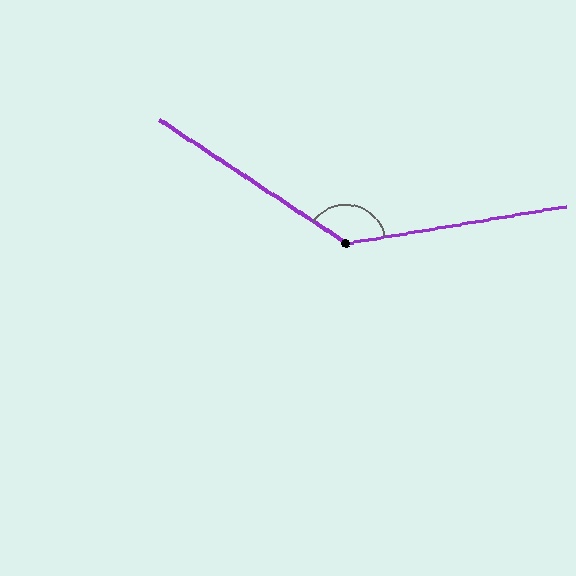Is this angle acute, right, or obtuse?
It is obtuse.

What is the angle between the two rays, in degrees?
Approximately 137 degrees.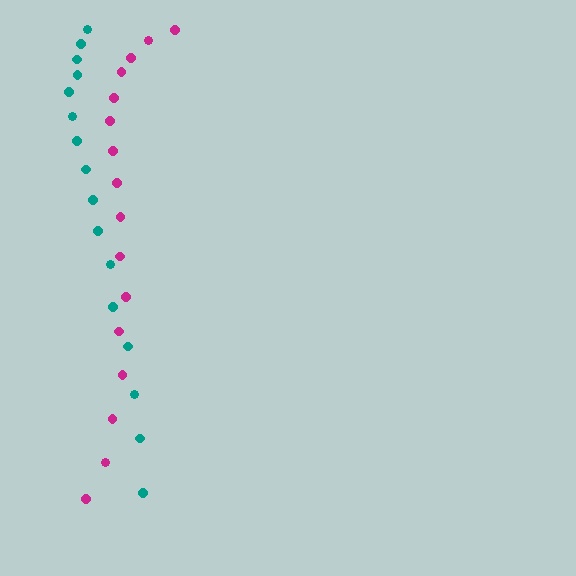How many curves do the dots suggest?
There are 2 distinct paths.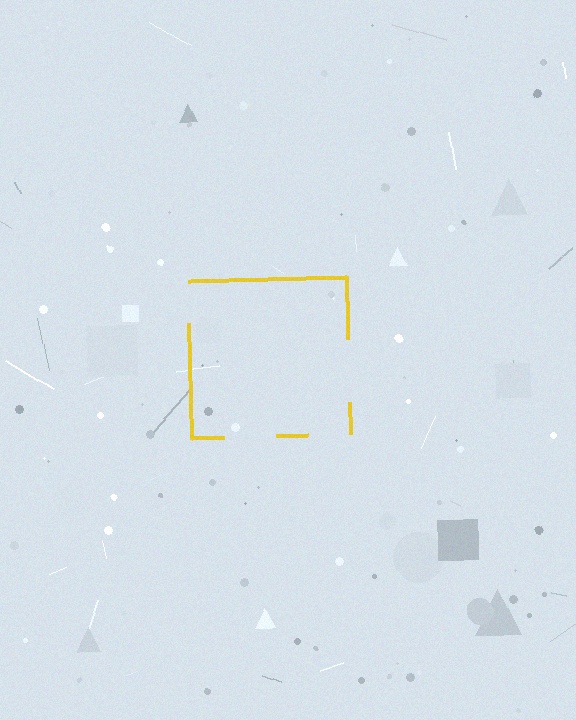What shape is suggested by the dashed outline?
The dashed outline suggests a square.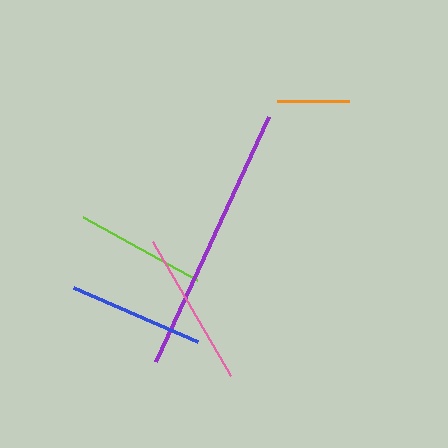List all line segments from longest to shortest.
From longest to shortest: purple, pink, blue, lime, orange.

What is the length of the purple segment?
The purple segment is approximately 269 pixels long.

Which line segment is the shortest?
The orange line is the shortest at approximately 71 pixels.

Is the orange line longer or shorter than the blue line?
The blue line is longer than the orange line.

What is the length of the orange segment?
The orange segment is approximately 71 pixels long.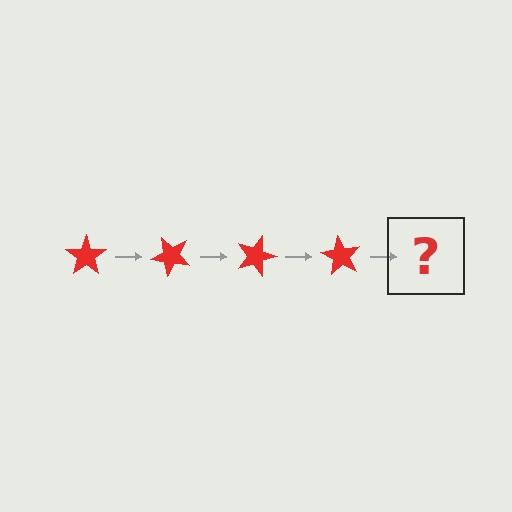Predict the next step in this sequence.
The next step is a red star rotated 180 degrees.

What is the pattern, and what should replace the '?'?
The pattern is that the star rotates 45 degrees each step. The '?' should be a red star rotated 180 degrees.